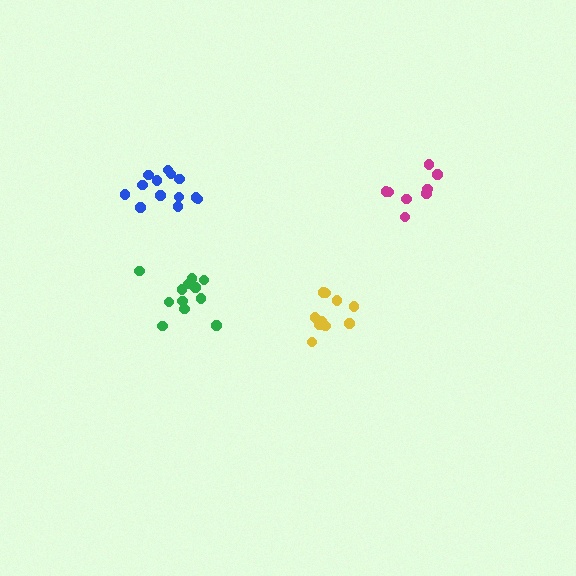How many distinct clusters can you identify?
There are 4 distinct clusters.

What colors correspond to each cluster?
The clusters are colored: yellow, blue, magenta, green.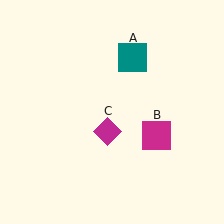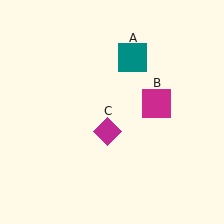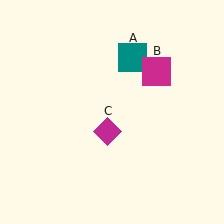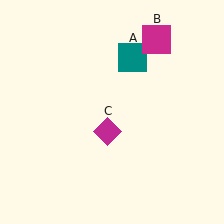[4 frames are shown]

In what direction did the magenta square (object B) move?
The magenta square (object B) moved up.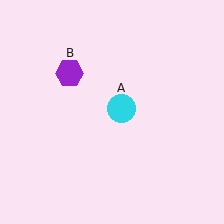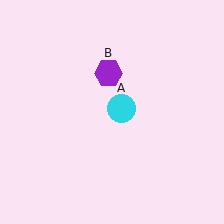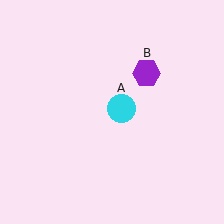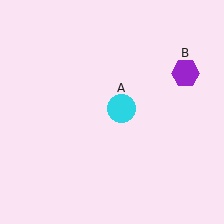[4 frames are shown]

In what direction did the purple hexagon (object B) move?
The purple hexagon (object B) moved right.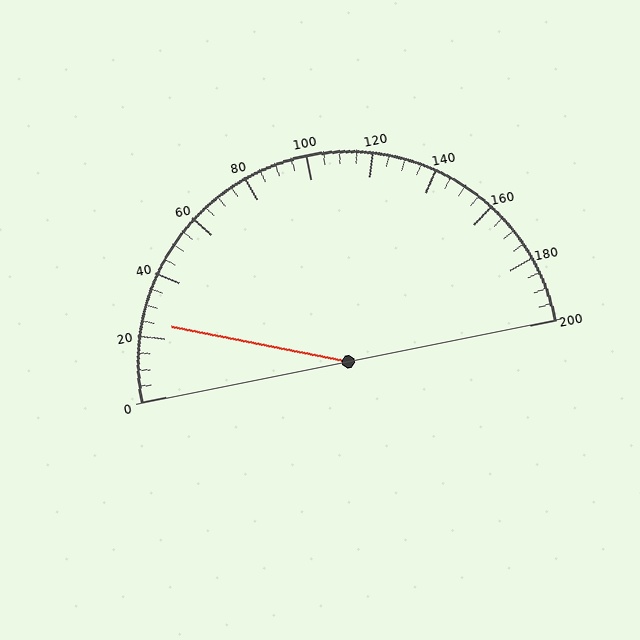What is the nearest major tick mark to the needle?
The nearest major tick mark is 20.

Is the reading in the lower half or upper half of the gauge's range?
The reading is in the lower half of the range (0 to 200).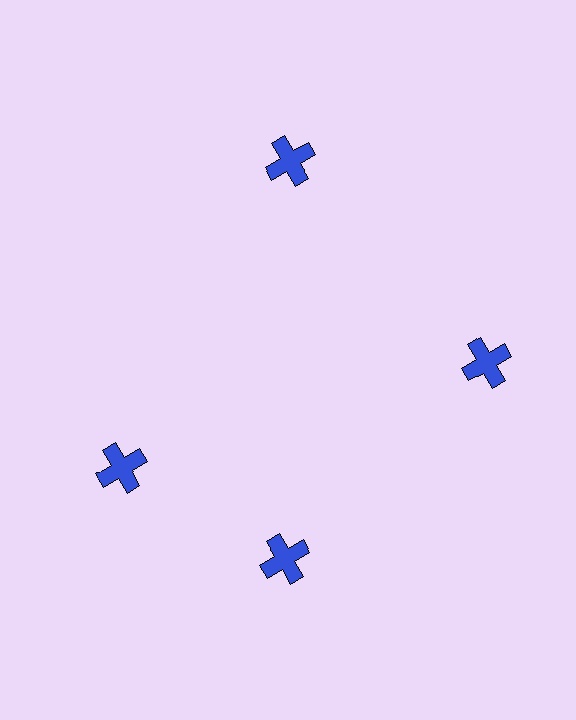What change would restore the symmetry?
The symmetry would be restored by rotating it back into even spacing with its neighbors so that all 4 crosses sit at equal angles and equal distance from the center.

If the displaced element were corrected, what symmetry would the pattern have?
It would have 4-fold rotational symmetry — the pattern would map onto itself every 90 degrees.